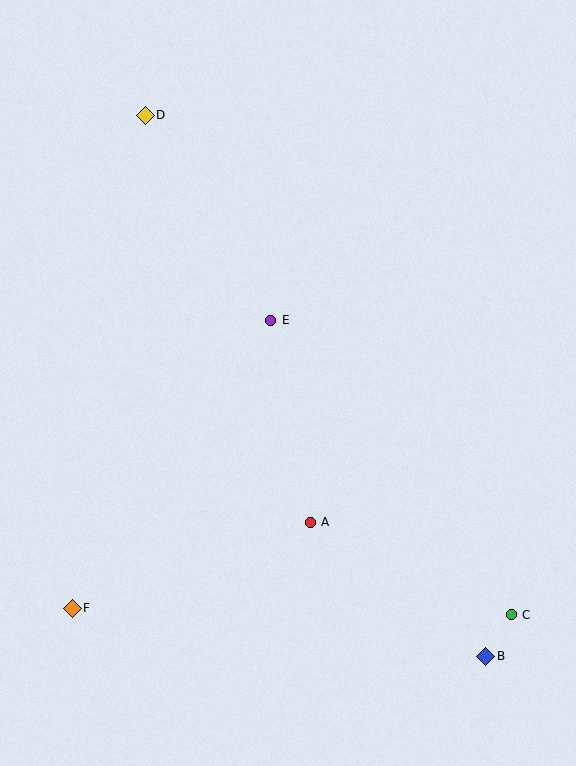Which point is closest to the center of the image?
Point E at (271, 320) is closest to the center.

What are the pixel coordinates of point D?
Point D is at (145, 115).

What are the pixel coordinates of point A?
Point A is at (310, 522).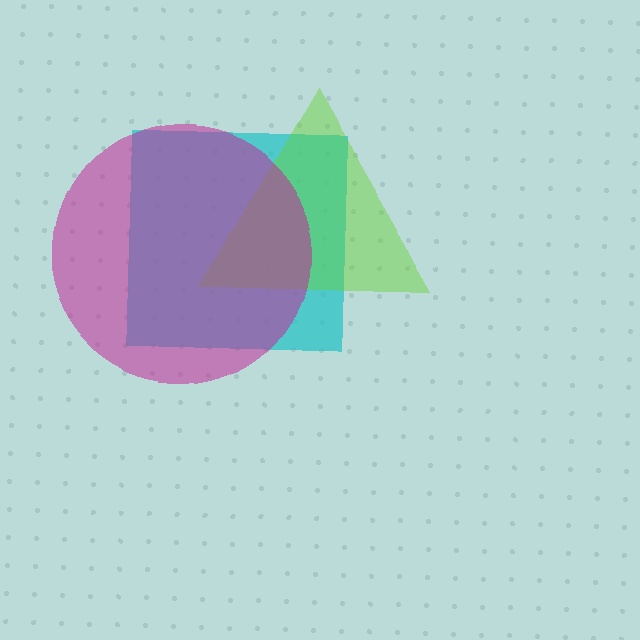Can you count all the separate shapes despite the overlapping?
Yes, there are 3 separate shapes.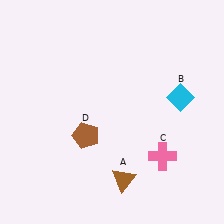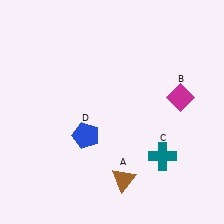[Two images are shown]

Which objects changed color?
B changed from cyan to magenta. C changed from pink to teal. D changed from brown to blue.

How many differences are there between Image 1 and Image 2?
There are 3 differences between the two images.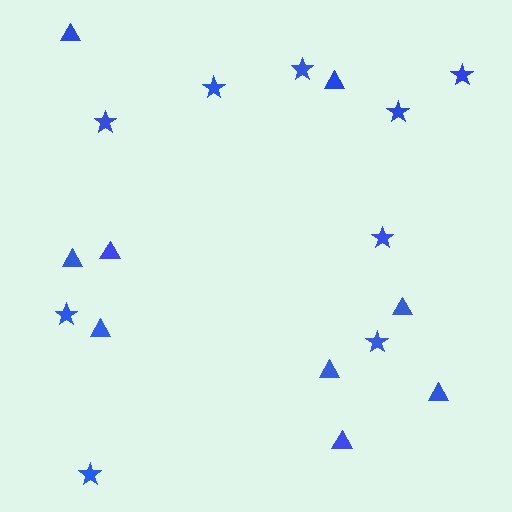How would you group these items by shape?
There are 2 groups: one group of triangles (9) and one group of stars (9).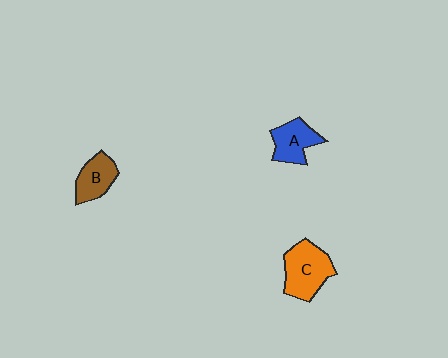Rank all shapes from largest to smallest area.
From largest to smallest: C (orange), A (blue), B (brown).